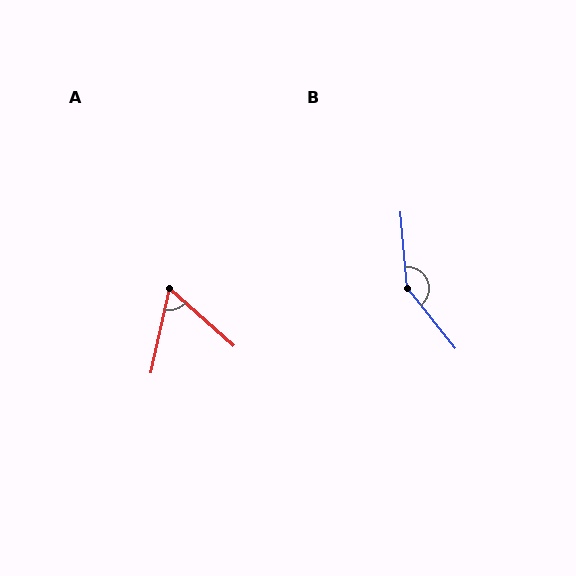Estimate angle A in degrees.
Approximately 61 degrees.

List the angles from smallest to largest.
A (61°), B (146°).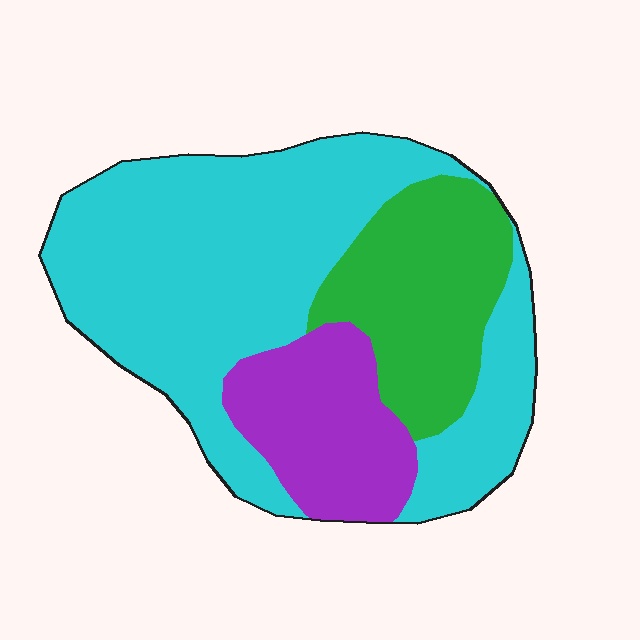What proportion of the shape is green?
Green covers roughly 20% of the shape.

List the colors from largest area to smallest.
From largest to smallest: cyan, green, purple.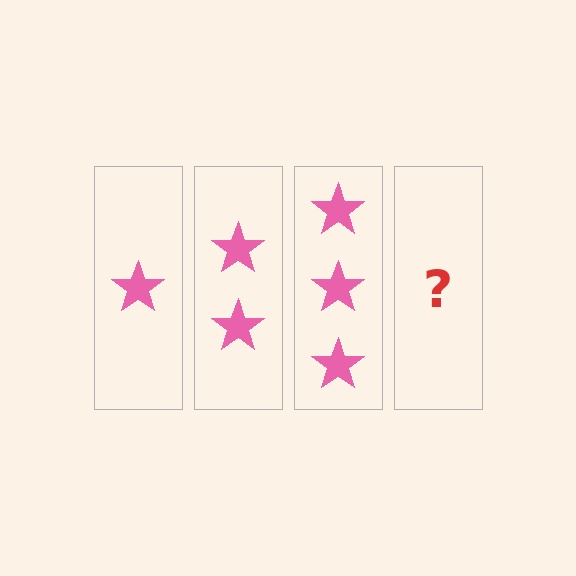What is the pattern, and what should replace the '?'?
The pattern is that each step adds one more star. The '?' should be 4 stars.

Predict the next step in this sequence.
The next step is 4 stars.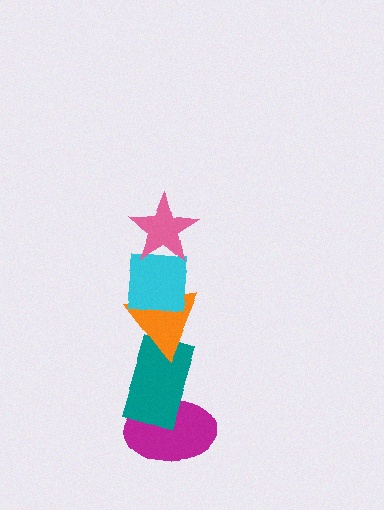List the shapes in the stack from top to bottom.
From top to bottom: the pink star, the cyan square, the orange triangle, the teal rectangle, the magenta ellipse.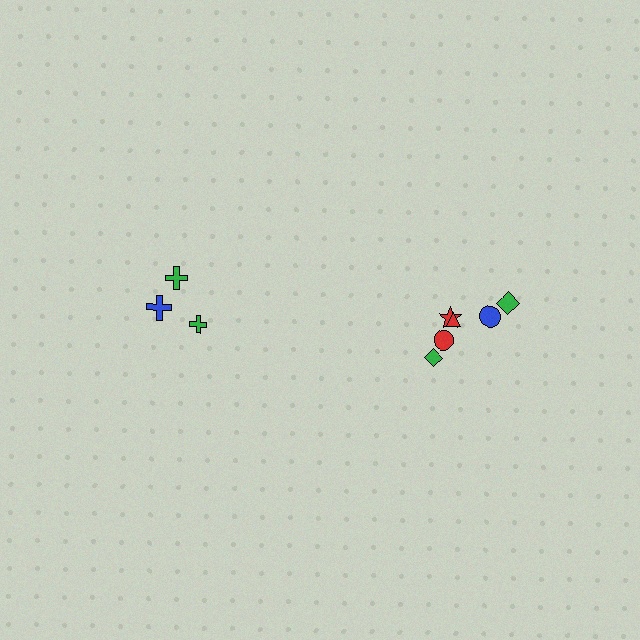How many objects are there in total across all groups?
There are 9 objects.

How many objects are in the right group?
There are 6 objects.